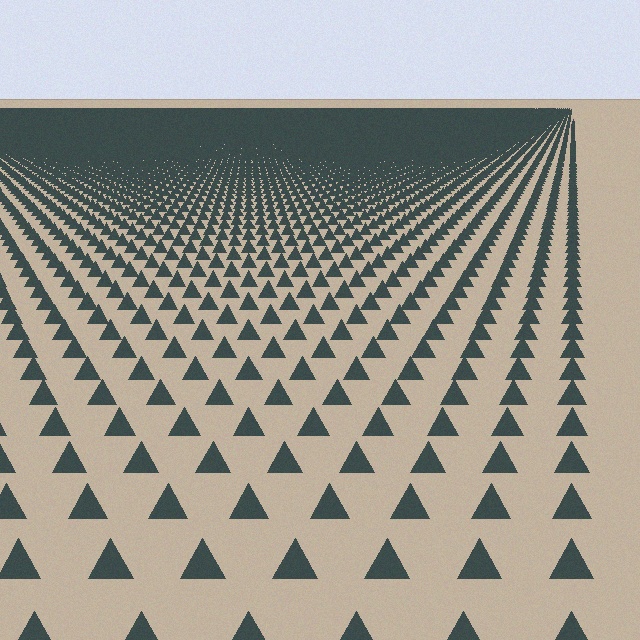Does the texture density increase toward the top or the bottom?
Density increases toward the top.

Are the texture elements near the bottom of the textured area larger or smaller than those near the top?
Larger. Near the bottom, elements are closer to the viewer and appear at a bigger on-screen size.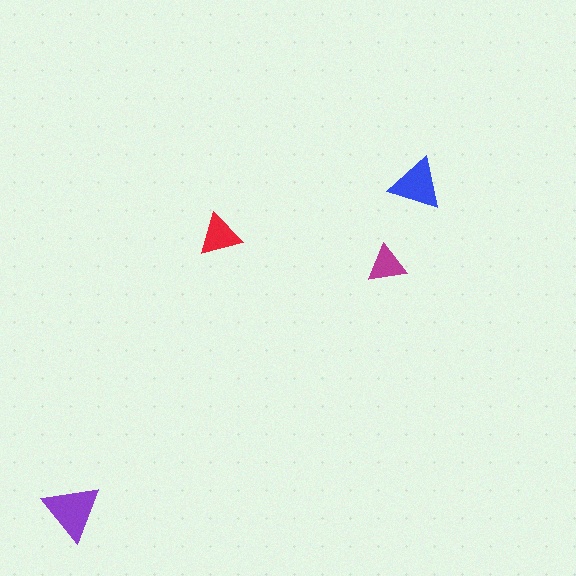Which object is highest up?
The blue triangle is topmost.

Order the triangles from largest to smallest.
the purple one, the blue one, the red one, the magenta one.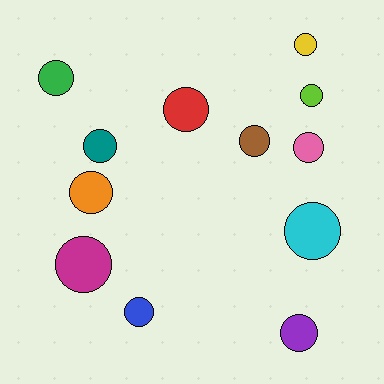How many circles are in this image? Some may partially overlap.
There are 12 circles.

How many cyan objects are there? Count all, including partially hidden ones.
There is 1 cyan object.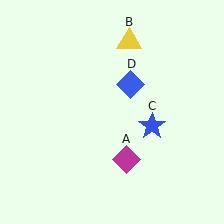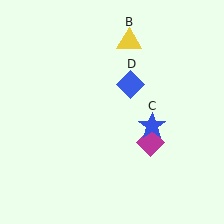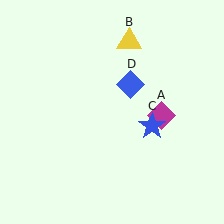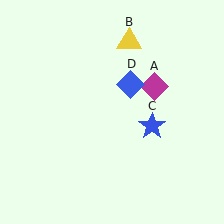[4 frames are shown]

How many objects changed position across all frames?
1 object changed position: magenta diamond (object A).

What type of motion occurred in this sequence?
The magenta diamond (object A) rotated counterclockwise around the center of the scene.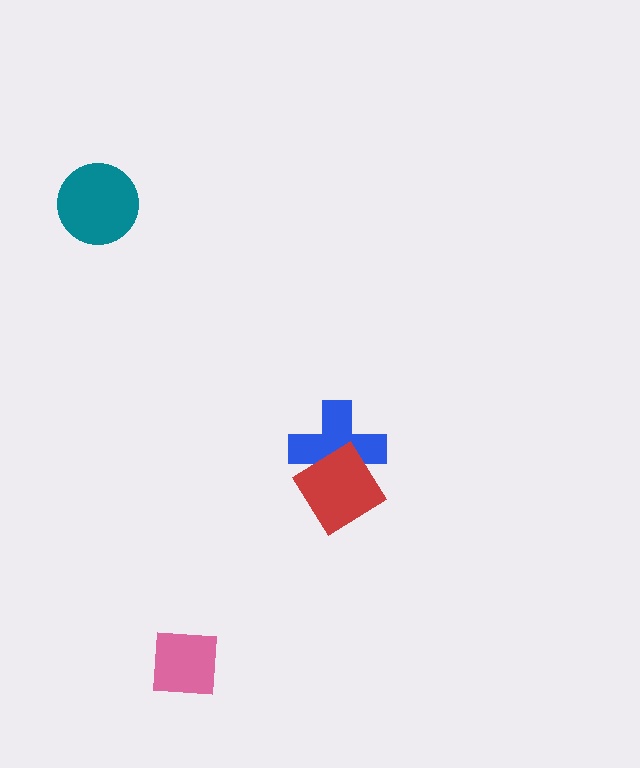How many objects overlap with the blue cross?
1 object overlaps with the blue cross.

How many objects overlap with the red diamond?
1 object overlaps with the red diamond.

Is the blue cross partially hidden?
Yes, it is partially covered by another shape.